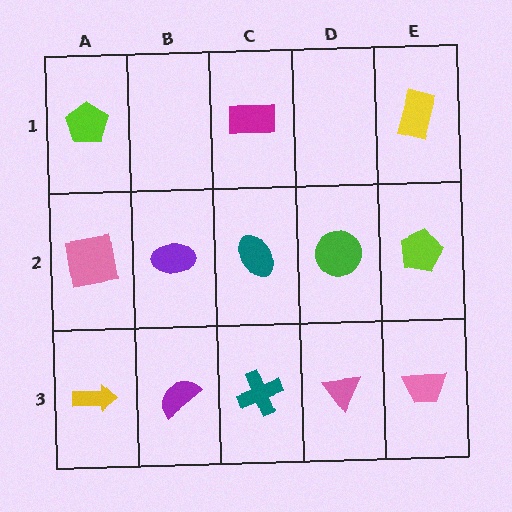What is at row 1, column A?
A lime pentagon.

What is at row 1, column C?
A magenta rectangle.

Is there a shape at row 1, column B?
No, that cell is empty.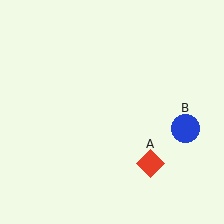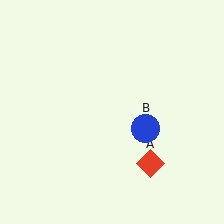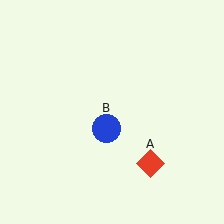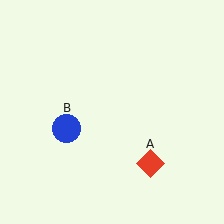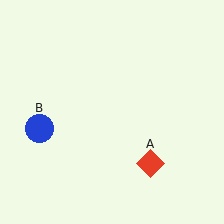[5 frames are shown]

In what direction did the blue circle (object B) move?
The blue circle (object B) moved left.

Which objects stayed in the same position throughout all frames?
Red diamond (object A) remained stationary.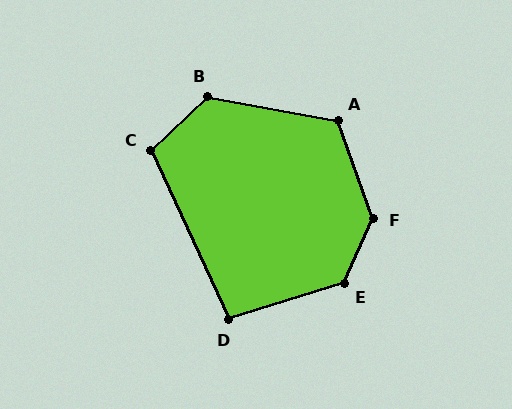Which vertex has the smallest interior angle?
D, at approximately 97 degrees.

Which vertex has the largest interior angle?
F, at approximately 136 degrees.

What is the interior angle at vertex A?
Approximately 120 degrees (obtuse).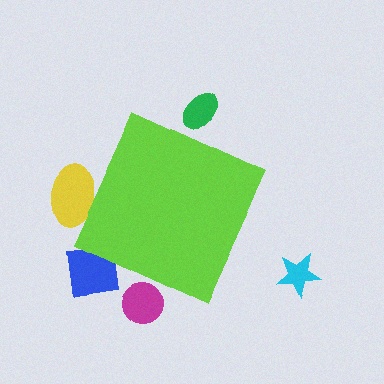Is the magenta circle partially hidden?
Yes, the magenta circle is partially hidden behind the lime diamond.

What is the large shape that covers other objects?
A lime diamond.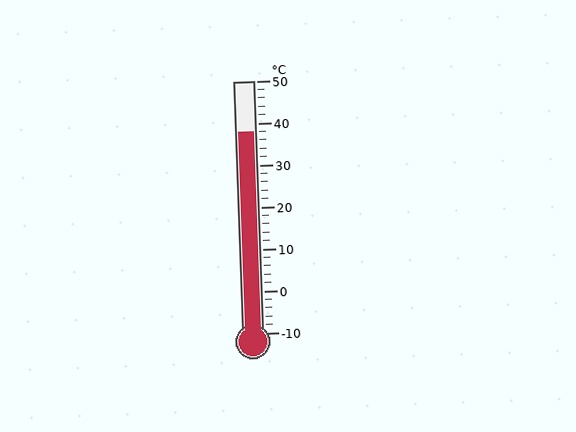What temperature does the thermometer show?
The thermometer shows approximately 38°C.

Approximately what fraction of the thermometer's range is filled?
The thermometer is filled to approximately 80% of its range.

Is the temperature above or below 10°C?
The temperature is above 10°C.